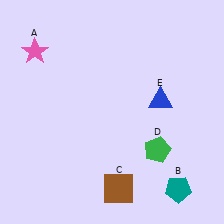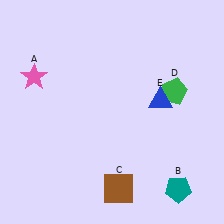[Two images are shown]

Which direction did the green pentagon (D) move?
The green pentagon (D) moved up.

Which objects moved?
The objects that moved are: the pink star (A), the green pentagon (D).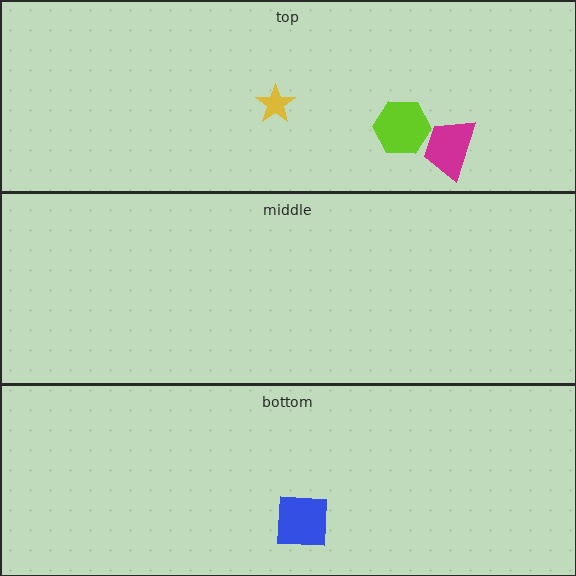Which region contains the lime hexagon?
The top region.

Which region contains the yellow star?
The top region.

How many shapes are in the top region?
3.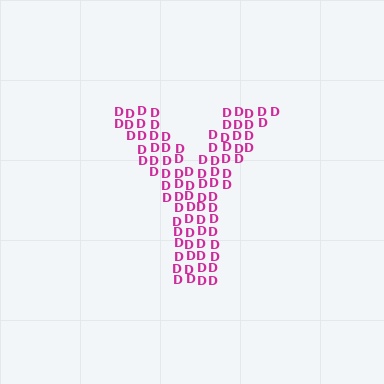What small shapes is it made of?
It is made of small letter D's.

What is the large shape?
The large shape is the letter Y.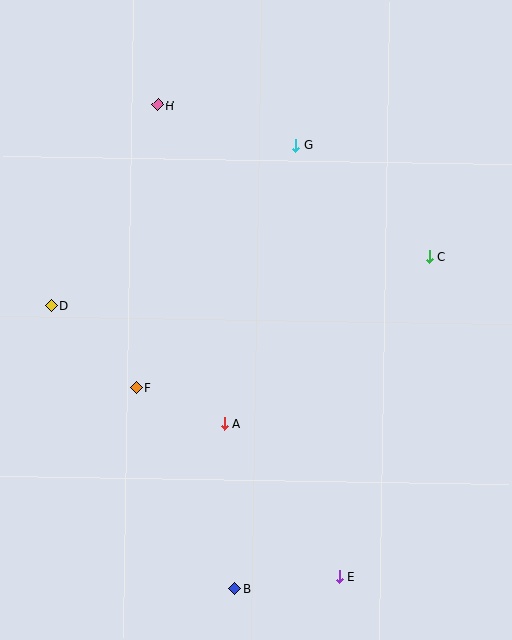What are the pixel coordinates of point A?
Point A is at (225, 423).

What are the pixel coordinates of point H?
Point H is at (158, 105).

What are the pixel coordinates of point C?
Point C is at (429, 257).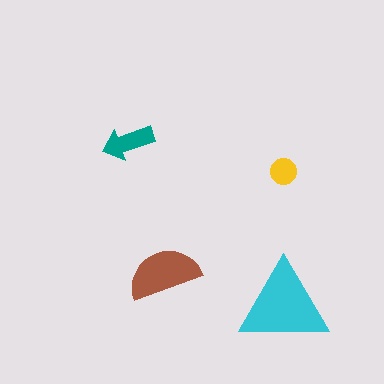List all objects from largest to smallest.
The cyan triangle, the brown semicircle, the teal arrow, the yellow circle.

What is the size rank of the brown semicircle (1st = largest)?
2nd.